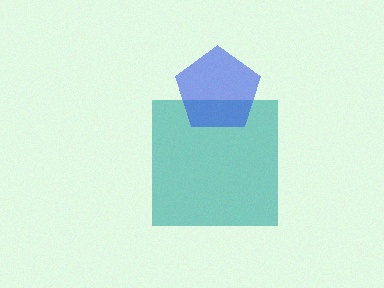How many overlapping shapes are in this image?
There are 2 overlapping shapes in the image.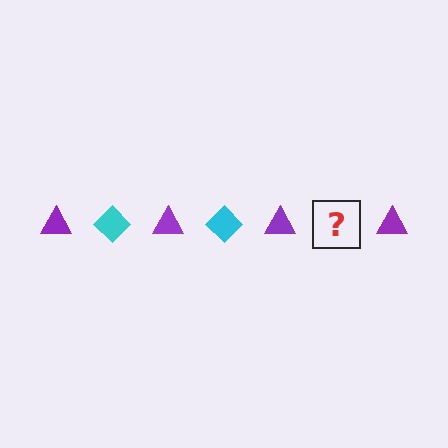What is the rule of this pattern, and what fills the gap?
The rule is that the pattern alternates between purple triangle and cyan diamond. The gap should be filled with a cyan diamond.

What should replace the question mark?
The question mark should be replaced with a cyan diamond.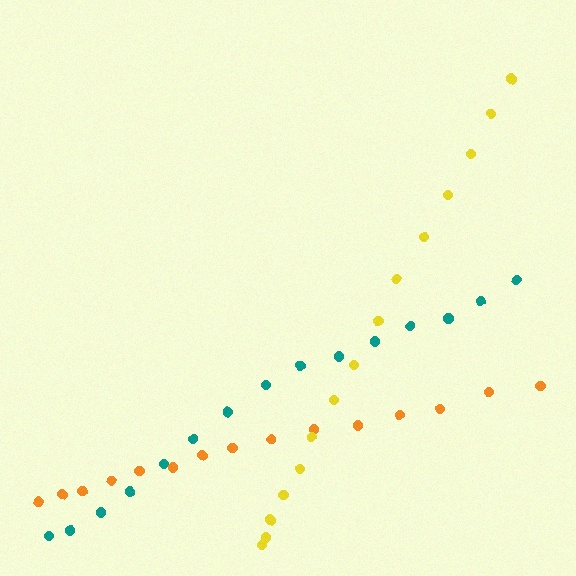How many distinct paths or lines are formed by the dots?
There are 3 distinct paths.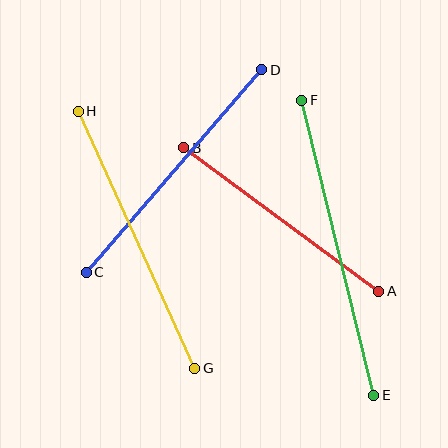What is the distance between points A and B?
The distance is approximately 242 pixels.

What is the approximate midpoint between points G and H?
The midpoint is at approximately (136, 240) pixels.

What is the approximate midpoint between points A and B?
The midpoint is at approximately (281, 219) pixels.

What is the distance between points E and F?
The distance is approximately 303 pixels.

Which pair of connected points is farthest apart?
Points E and F are farthest apart.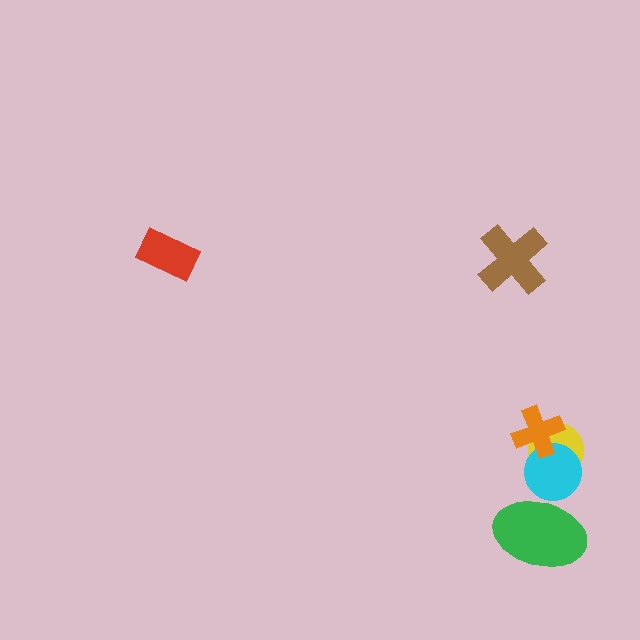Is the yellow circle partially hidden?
Yes, it is partially covered by another shape.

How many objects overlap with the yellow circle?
2 objects overlap with the yellow circle.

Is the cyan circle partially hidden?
Yes, it is partially covered by another shape.